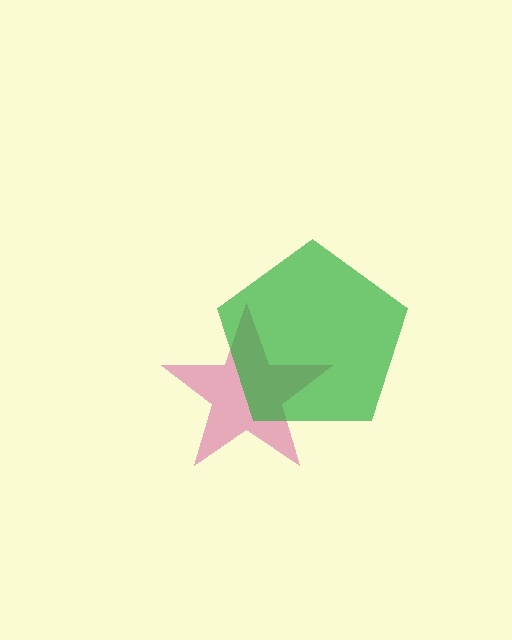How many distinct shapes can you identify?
There are 2 distinct shapes: a pink star, a green pentagon.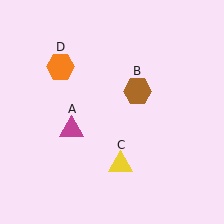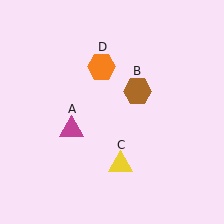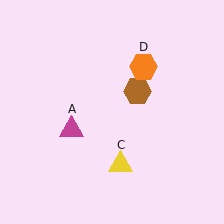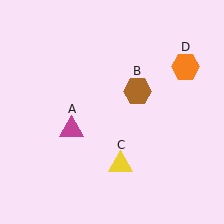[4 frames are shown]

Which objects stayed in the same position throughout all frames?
Magenta triangle (object A) and brown hexagon (object B) and yellow triangle (object C) remained stationary.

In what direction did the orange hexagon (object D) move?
The orange hexagon (object D) moved right.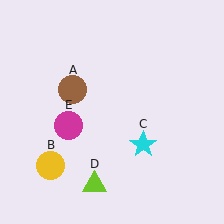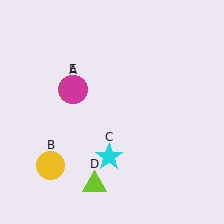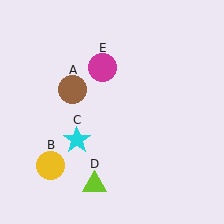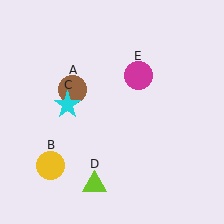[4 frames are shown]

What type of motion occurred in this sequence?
The cyan star (object C), magenta circle (object E) rotated clockwise around the center of the scene.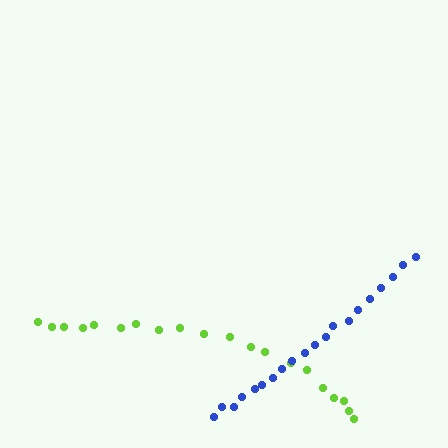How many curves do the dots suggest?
There are 2 distinct paths.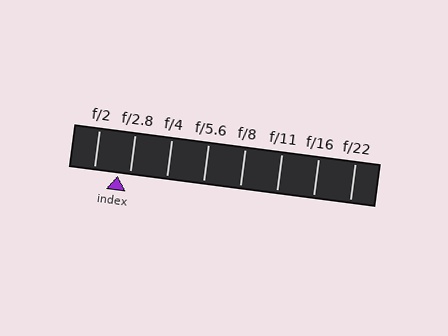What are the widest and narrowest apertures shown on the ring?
The widest aperture shown is f/2 and the narrowest is f/22.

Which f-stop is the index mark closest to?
The index mark is closest to f/2.8.